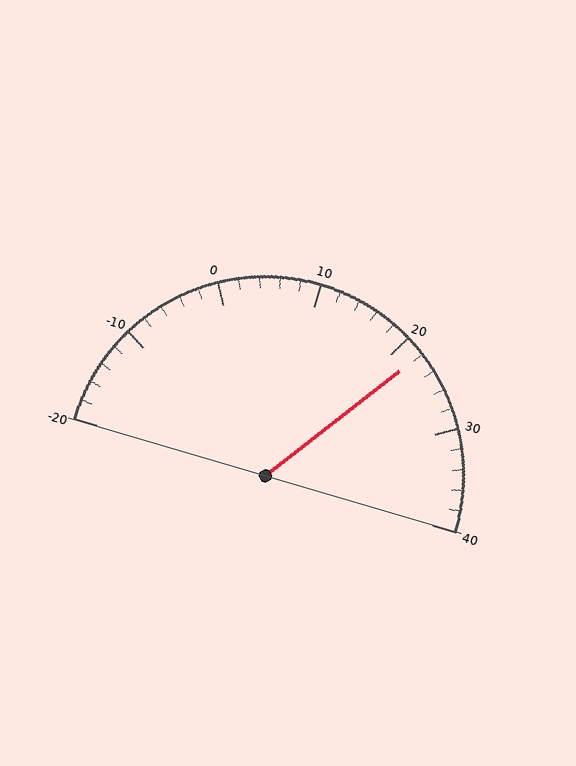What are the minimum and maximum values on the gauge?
The gauge ranges from -20 to 40.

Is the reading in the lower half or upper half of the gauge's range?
The reading is in the upper half of the range (-20 to 40).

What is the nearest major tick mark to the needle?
The nearest major tick mark is 20.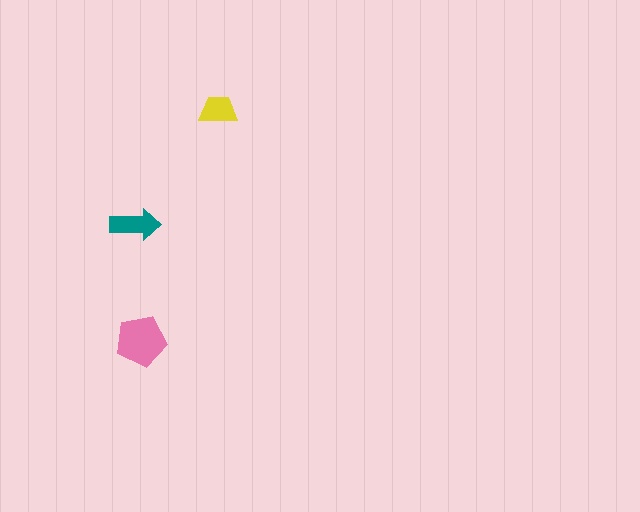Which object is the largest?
The pink pentagon.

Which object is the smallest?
The yellow trapezoid.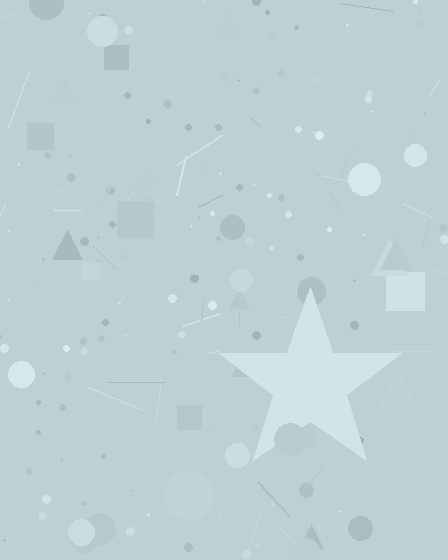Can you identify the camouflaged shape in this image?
The camouflaged shape is a star.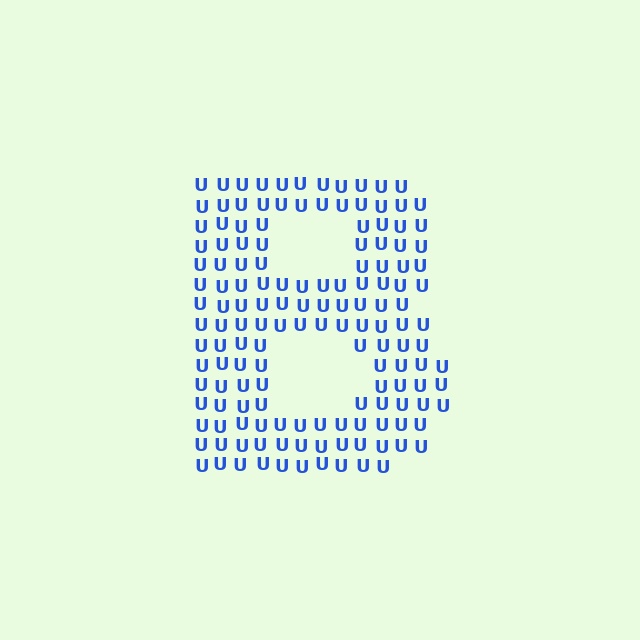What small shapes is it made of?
It is made of small letter U's.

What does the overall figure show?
The overall figure shows the letter B.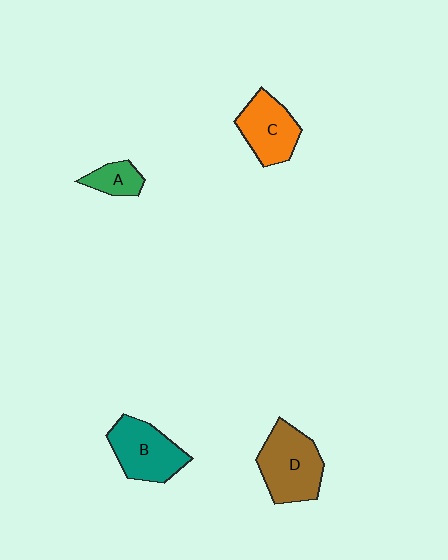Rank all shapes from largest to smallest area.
From largest to smallest: D (brown), B (teal), C (orange), A (green).